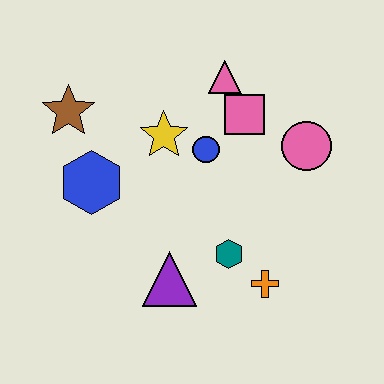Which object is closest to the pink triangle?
The pink square is closest to the pink triangle.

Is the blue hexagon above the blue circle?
No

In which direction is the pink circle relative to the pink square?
The pink circle is to the right of the pink square.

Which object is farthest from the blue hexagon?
The pink circle is farthest from the blue hexagon.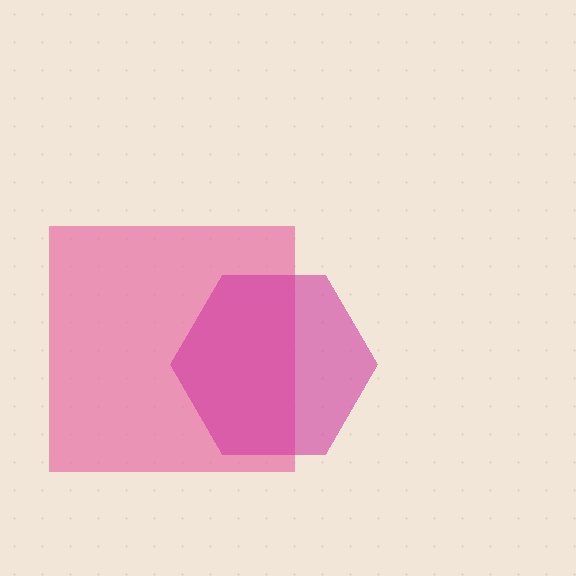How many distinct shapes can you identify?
There are 2 distinct shapes: a pink square, a magenta hexagon.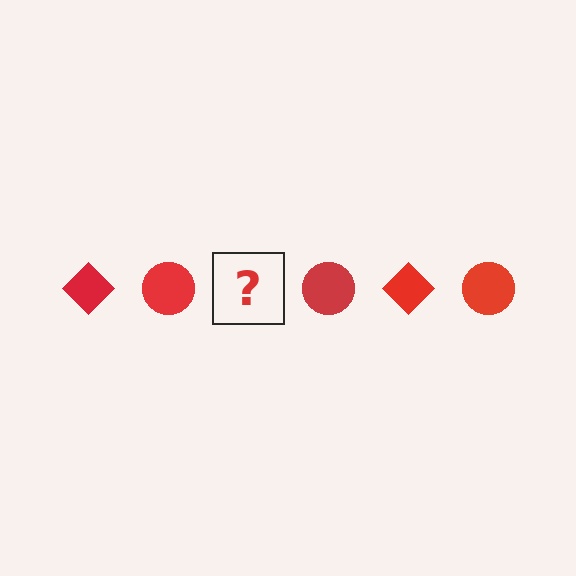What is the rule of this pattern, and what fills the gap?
The rule is that the pattern cycles through diamond, circle shapes in red. The gap should be filled with a red diamond.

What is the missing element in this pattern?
The missing element is a red diamond.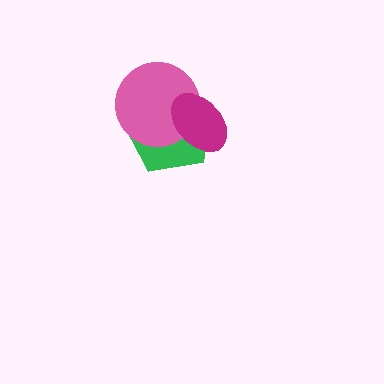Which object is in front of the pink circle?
The magenta ellipse is in front of the pink circle.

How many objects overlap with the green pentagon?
2 objects overlap with the green pentagon.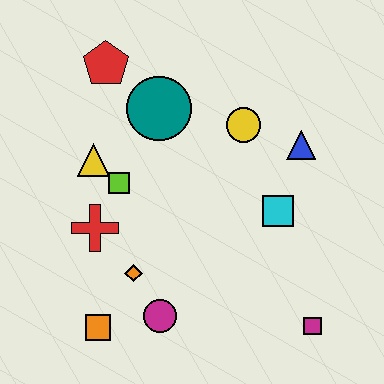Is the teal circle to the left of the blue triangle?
Yes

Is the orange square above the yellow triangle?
No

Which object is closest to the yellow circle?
The blue triangle is closest to the yellow circle.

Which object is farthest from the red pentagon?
The magenta square is farthest from the red pentagon.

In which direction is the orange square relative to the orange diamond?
The orange square is below the orange diamond.